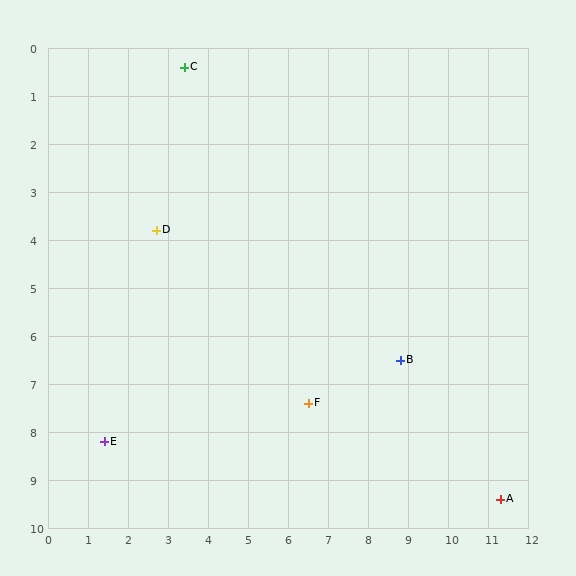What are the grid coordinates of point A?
Point A is at approximately (11.3, 9.4).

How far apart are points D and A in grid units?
Points D and A are about 10.3 grid units apart.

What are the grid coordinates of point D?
Point D is at approximately (2.7, 3.8).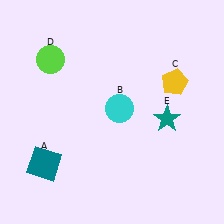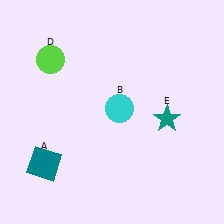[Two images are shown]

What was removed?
The yellow pentagon (C) was removed in Image 2.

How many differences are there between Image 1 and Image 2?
There is 1 difference between the two images.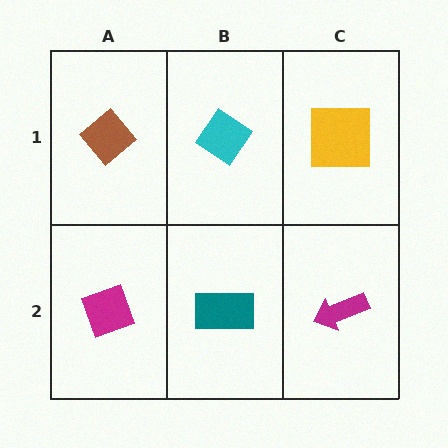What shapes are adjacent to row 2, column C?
A yellow square (row 1, column C), a teal rectangle (row 2, column B).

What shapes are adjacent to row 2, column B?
A cyan diamond (row 1, column B), a magenta diamond (row 2, column A), a magenta arrow (row 2, column C).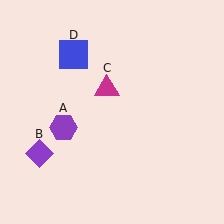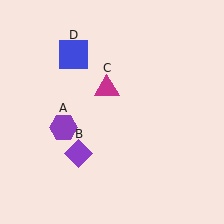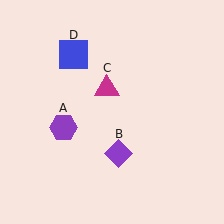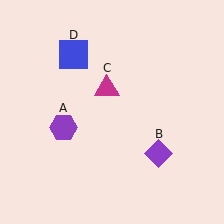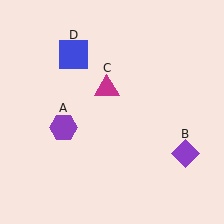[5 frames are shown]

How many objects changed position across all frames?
1 object changed position: purple diamond (object B).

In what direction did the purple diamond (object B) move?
The purple diamond (object B) moved right.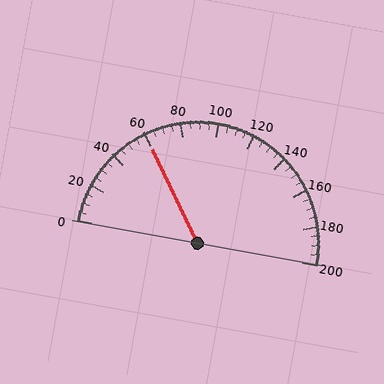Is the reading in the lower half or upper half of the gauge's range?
The reading is in the lower half of the range (0 to 200).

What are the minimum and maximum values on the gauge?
The gauge ranges from 0 to 200.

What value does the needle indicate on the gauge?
The needle indicates approximately 60.